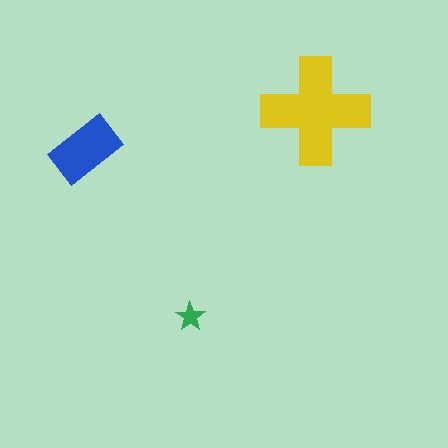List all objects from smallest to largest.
The green star, the blue rectangle, the yellow cross.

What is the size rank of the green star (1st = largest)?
3rd.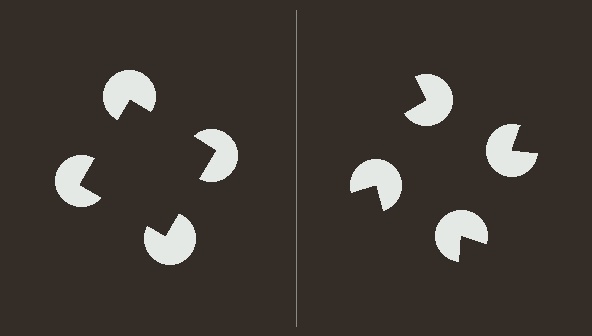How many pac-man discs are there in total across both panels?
8 — 4 on each side.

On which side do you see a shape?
An illusory square appears on the left side. On the right side the wedge cuts are rotated, so no coherent shape forms.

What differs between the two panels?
The pac-man discs are positioned identically on both sides; only the wedge orientations differ. On the left they align to a square; on the right they are misaligned.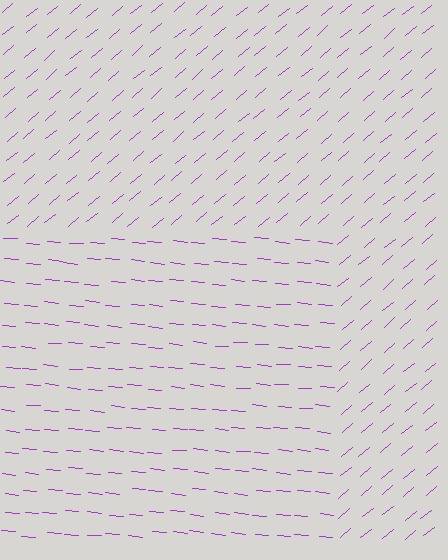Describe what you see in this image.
The image is filled with small purple line segments. A rectangle region in the image has lines oriented differently from the surrounding lines, creating a visible texture boundary.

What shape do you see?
I see a rectangle.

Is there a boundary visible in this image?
Yes, there is a texture boundary formed by a change in line orientation.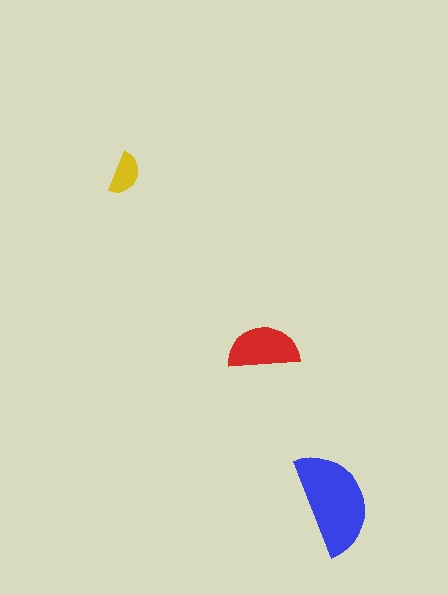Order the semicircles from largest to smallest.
the blue one, the red one, the yellow one.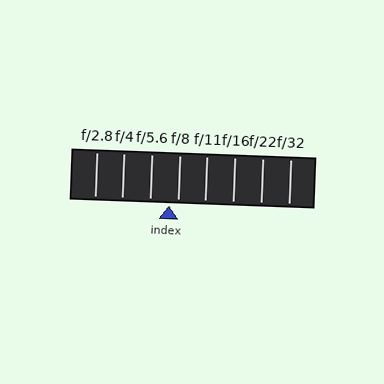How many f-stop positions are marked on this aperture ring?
There are 8 f-stop positions marked.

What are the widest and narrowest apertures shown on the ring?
The widest aperture shown is f/2.8 and the narrowest is f/32.